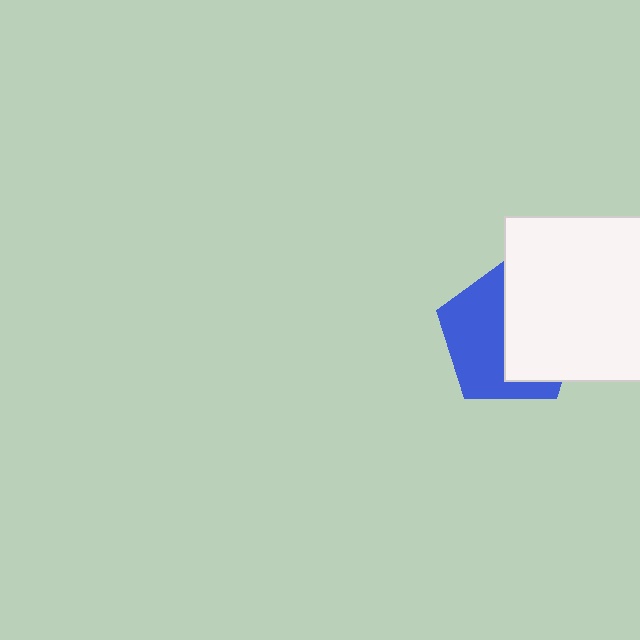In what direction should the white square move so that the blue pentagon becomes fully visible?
The white square should move right. That is the shortest direction to clear the overlap and leave the blue pentagon fully visible.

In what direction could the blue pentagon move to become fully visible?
The blue pentagon could move left. That would shift it out from behind the white square entirely.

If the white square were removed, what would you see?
You would see the complete blue pentagon.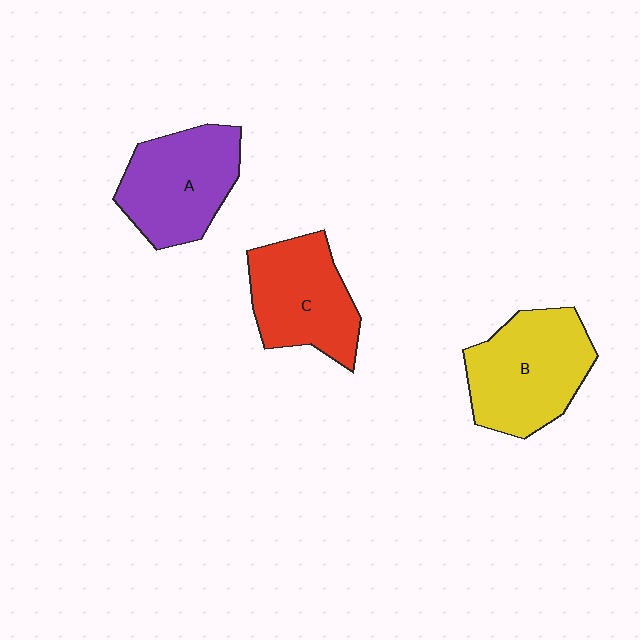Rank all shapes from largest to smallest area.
From largest to smallest: B (yellow), A (purple), C (red).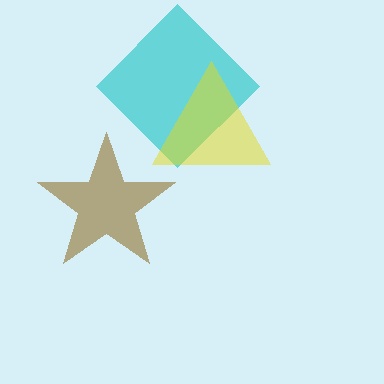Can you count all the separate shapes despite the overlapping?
Yes, there are 3 separate shapes.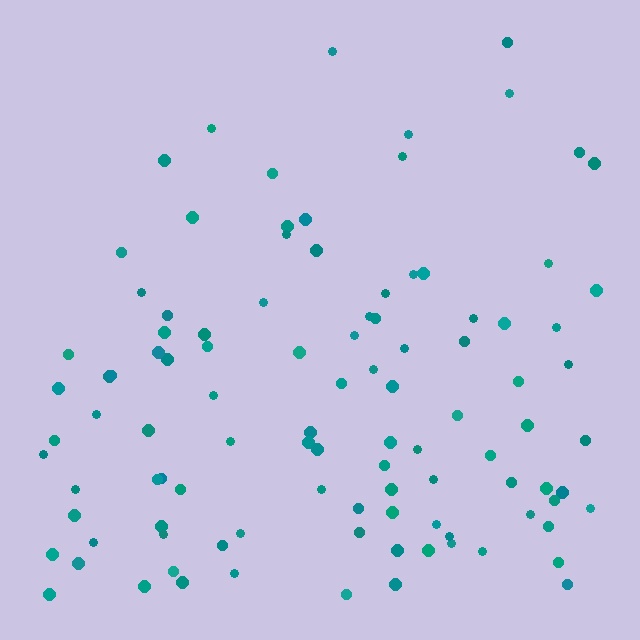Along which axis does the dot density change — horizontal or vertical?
Vertical.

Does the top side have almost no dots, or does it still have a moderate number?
Still a moderate number, just noticeably fewer than the bottom.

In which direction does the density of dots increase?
From top to bottom, with the bottom side densest.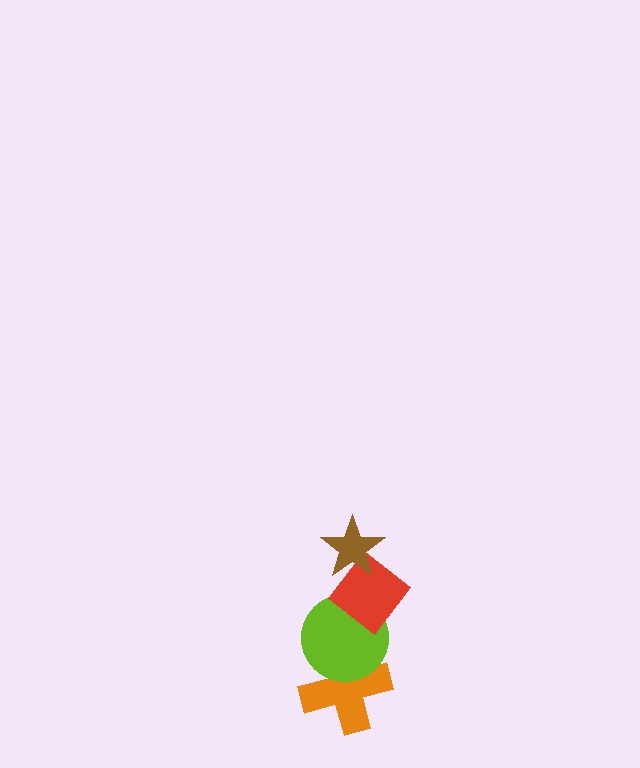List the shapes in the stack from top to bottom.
From top to bottom: the brown star, the red diamond, the lime circle, the orange cross.